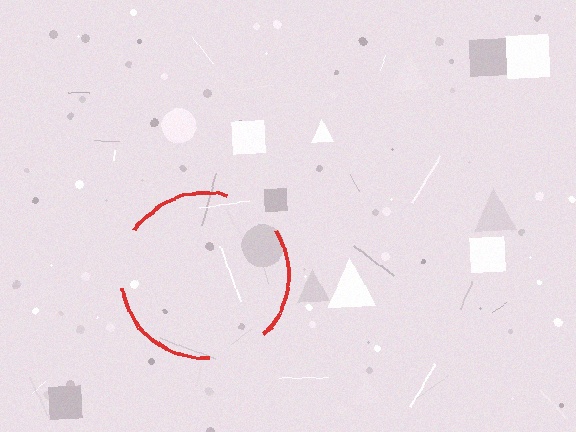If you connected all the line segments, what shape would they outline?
They would outline a circle.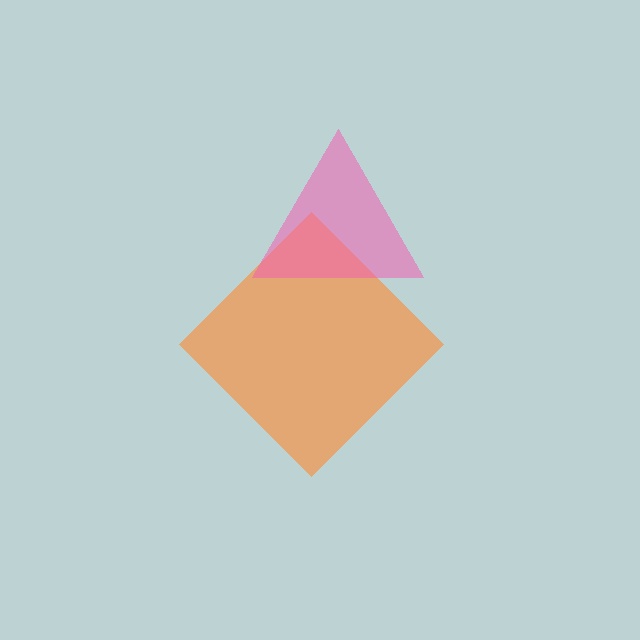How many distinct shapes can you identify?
There are 2 distinct shapes: an orange diamond, a pink triangle.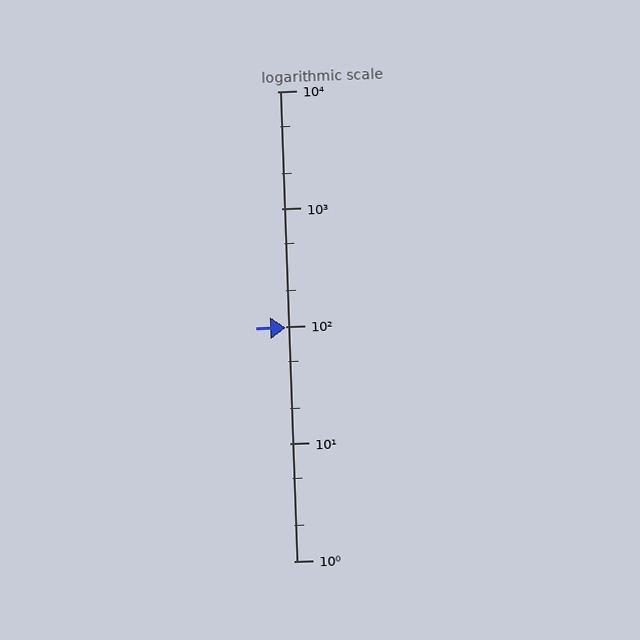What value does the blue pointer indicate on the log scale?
The pointer indicates approximately 97.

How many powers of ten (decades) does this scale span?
The scale spans 4 decades, from 1 to 10000.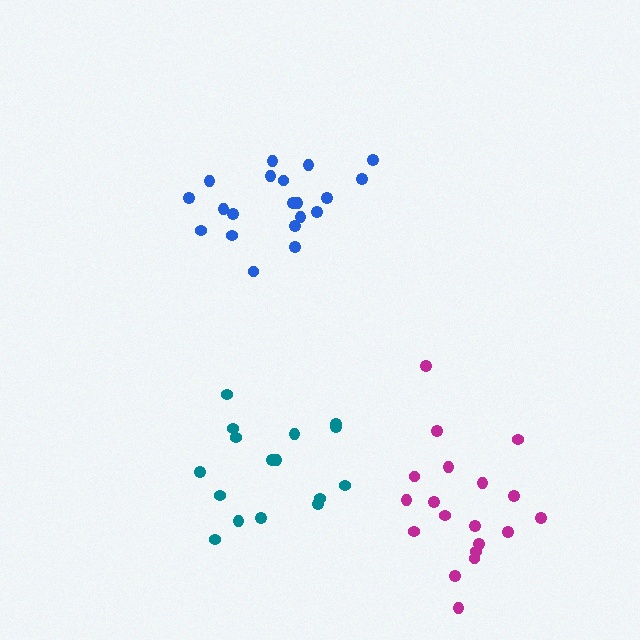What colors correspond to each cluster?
The clusters are colored: blue, teal, magenta.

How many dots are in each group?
Group 1: 20 dots, Group 2: 16 dots, Group 3: 20 dots (56 total).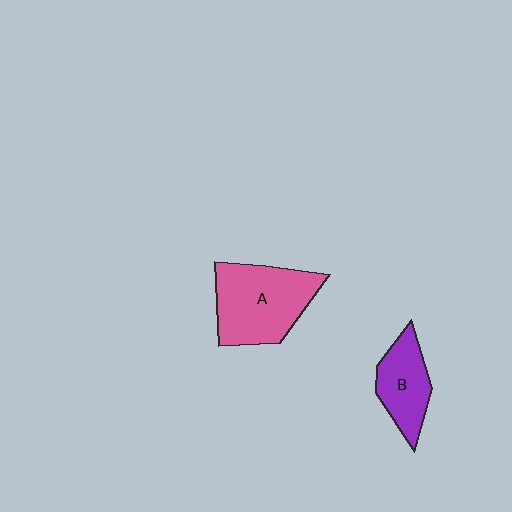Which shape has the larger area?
Shape A (pink).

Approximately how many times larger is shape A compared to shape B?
Approximately 1.7 times.